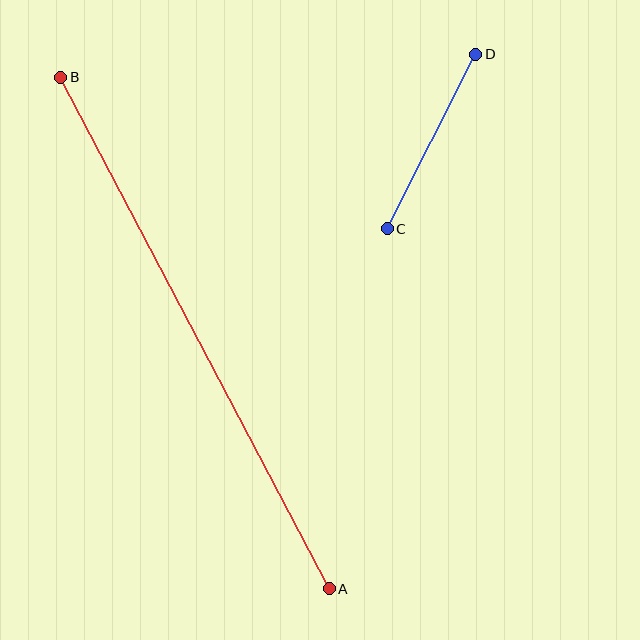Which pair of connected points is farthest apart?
Points A and B are farthest apart.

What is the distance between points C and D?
The distance is approximately 195 pixels.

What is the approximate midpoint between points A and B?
The midpoint is at approximately (195, 333) pixels.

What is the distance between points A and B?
The distance is approximately 578 pixels.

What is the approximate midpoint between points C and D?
The midpoint is at approximately (431, 141) pixels.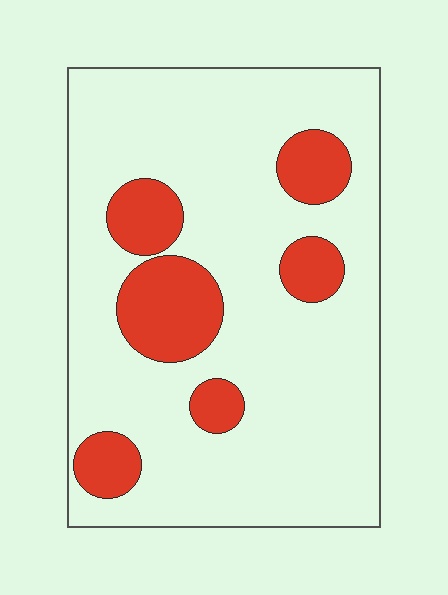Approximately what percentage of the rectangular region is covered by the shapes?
Approximately 20%.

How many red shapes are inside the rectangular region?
6.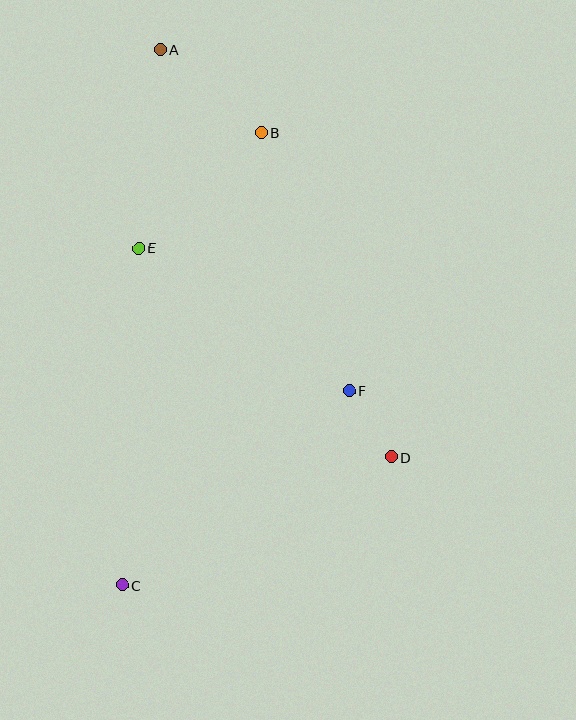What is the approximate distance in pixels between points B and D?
The distance between B and D is approximately 350 pixels.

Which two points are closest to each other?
Points D and F are closest to each other.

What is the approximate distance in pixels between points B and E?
The distance between B and E is approximately 168 pixels.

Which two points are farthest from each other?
Points A and C are farthest from each other.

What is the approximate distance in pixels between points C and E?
The distance between C and E is approximately 338 pixels.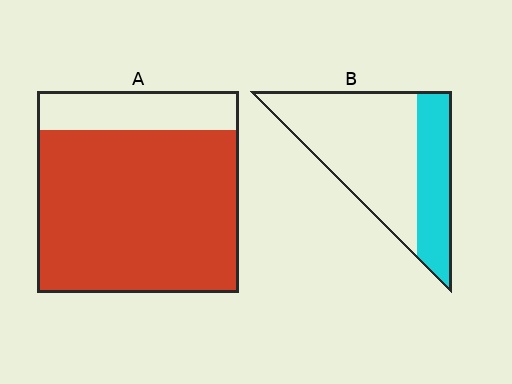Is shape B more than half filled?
No.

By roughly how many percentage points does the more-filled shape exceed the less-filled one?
By roughly 50 percentage points (A over B).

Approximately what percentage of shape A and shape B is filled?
A is approximately 80% and B is approximately 30%.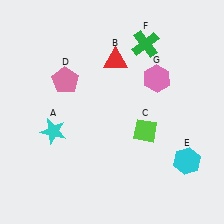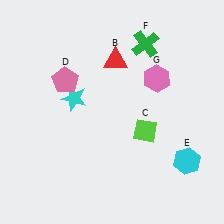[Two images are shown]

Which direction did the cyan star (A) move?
The cyan star (A) moved up.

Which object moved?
The cyan star (A) moved up.